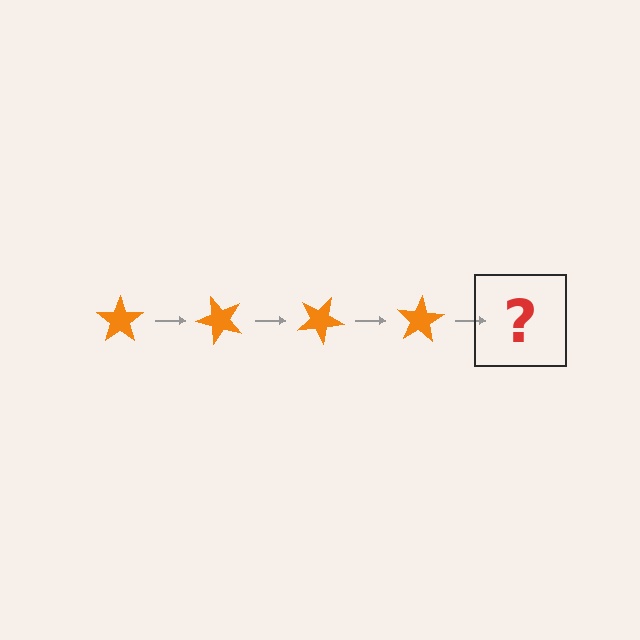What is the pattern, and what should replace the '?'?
The pattern is that the star rotates 50 degrees each step. The '?' should be an orange star rotated 200 degrees.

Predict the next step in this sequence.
The next step is an orange star rotated 200 degrees.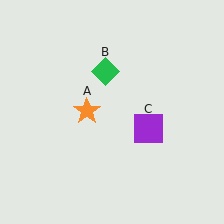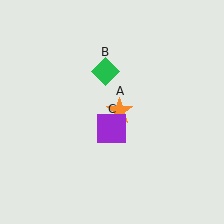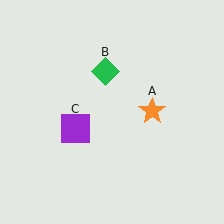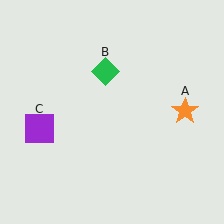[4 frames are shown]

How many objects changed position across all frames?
2 objects changed position: orange star (object A), purple square (object C).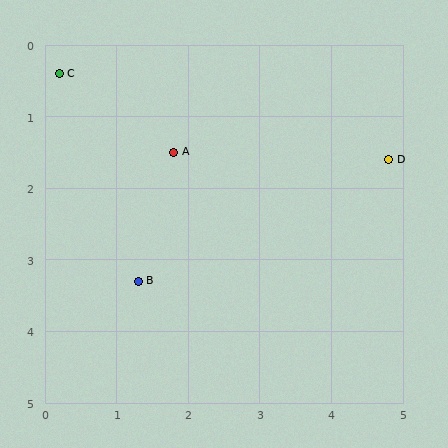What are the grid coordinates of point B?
Point B is at approximately (1.3, 3.3).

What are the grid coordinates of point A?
Point A is at approximately (1.8, 1.5).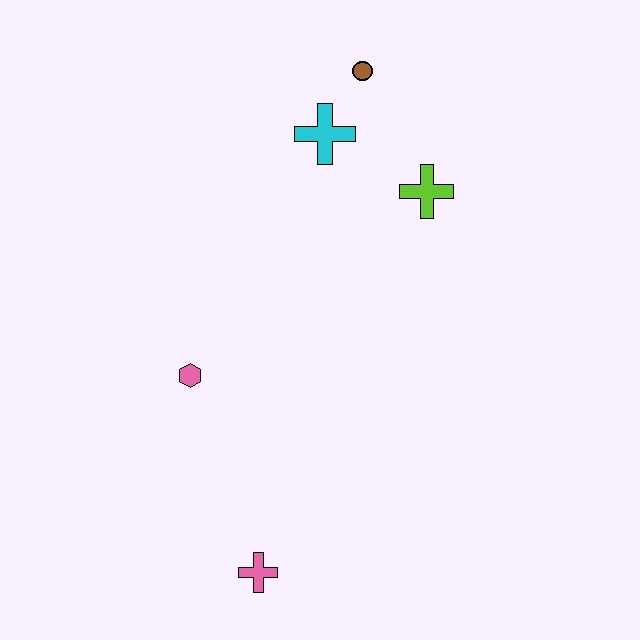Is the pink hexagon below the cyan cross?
Yes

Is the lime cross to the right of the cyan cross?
Yes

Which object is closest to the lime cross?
The cyan cross is closest to the lime cross.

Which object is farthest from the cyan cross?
The pink cross is farthest from the cyan cross.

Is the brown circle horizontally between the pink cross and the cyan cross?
No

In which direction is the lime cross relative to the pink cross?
The lime cross is above the pink cross.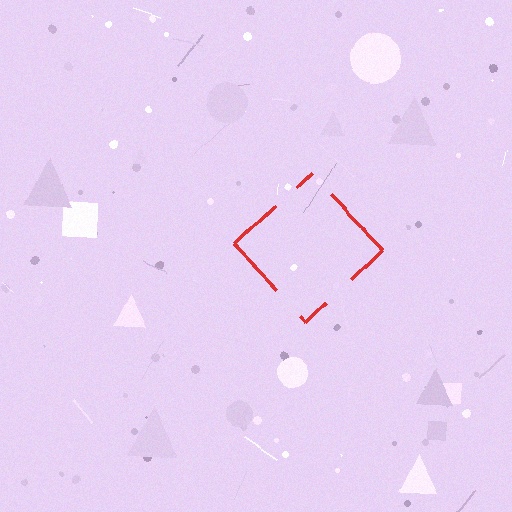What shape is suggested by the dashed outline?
The dashed outline suggests a diamond.